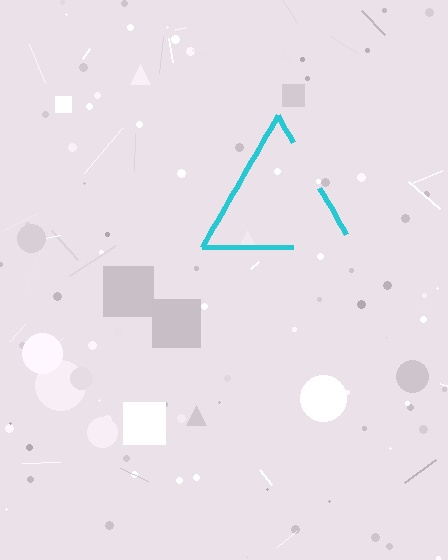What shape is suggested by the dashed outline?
The dashed outline suggests a triangle.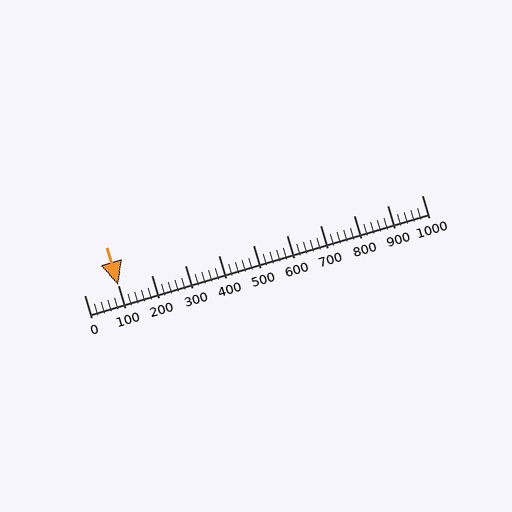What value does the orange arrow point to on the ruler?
The orange arrow points to approximately 100.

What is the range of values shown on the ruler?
The ruler shows values from 0 to 1000.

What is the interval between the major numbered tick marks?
The major tick marks are spaced 100 units apart.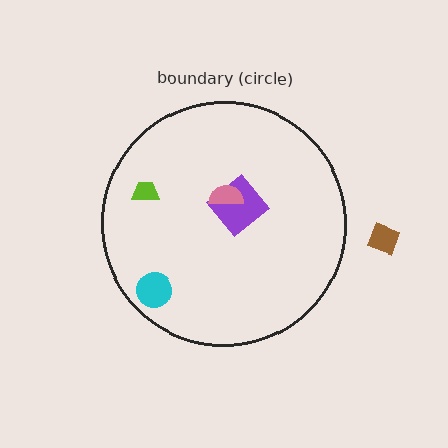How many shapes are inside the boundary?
4 inside, 1 outside.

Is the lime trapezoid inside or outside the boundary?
Inside.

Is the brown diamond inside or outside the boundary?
Outside.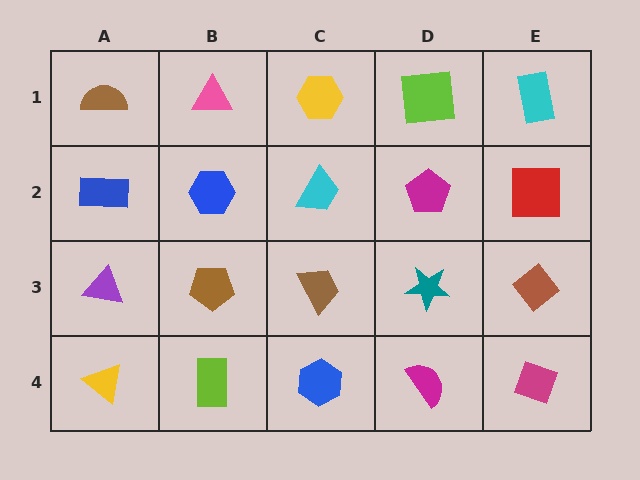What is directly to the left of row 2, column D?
A cyan trapezoid.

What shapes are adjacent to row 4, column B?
A brown pentagon (row 3, column B), a yellow triangle (row 4, column A), a blue hexagon (row 4, column C).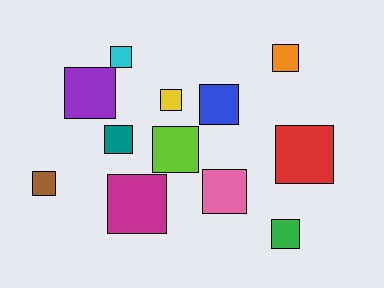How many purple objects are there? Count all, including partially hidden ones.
There is 1 purple object.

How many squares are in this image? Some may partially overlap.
There are 12 squares.